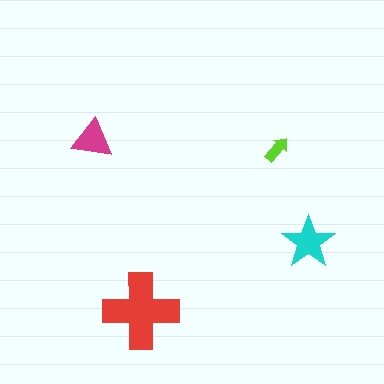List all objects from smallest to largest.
The lime arrow, the magenta triangle, the cyan star, the red cross.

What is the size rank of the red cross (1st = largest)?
1st.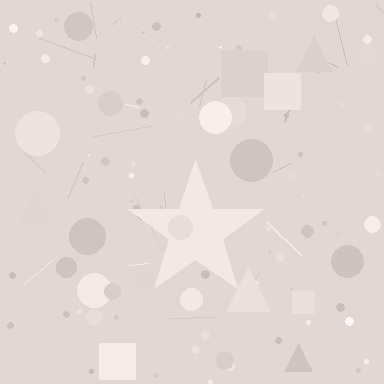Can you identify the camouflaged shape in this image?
The camouflaged shape is a star.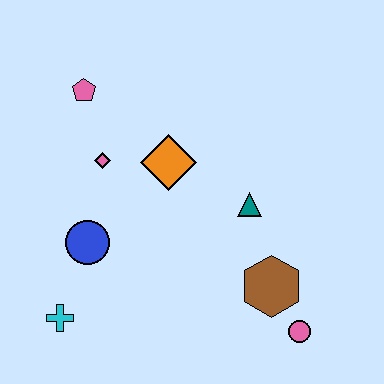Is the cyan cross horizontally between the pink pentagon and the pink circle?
No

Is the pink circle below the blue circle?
Yes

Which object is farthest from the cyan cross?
The pink circle is farthest from the cyan cross.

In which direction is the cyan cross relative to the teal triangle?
The cyan cross is to the left of the teal triangle.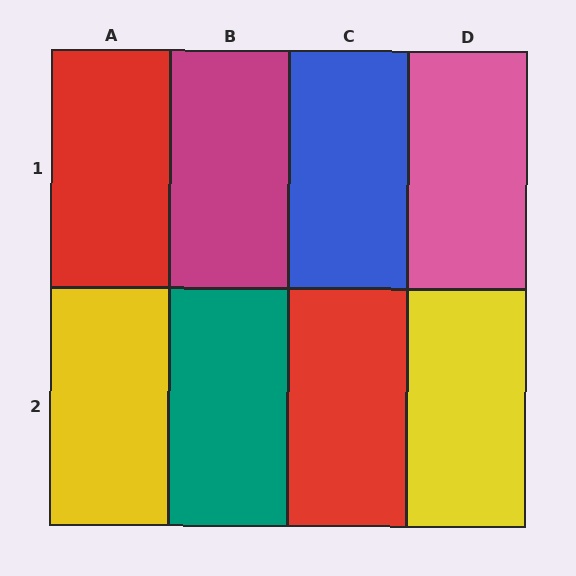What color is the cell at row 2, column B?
Teal.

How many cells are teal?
1 cell is teal.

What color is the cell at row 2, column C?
Red.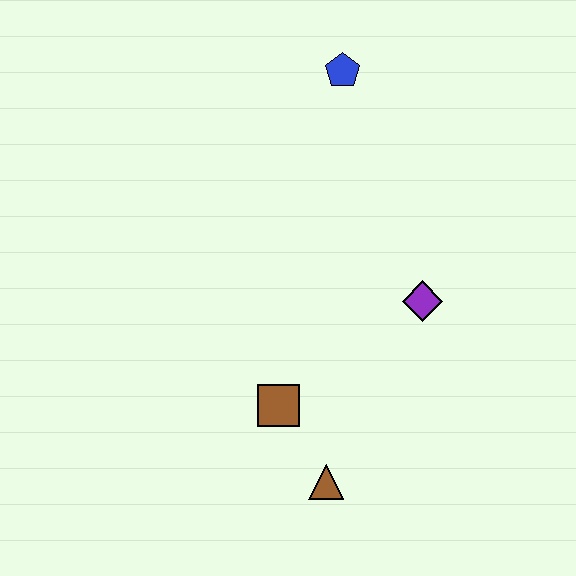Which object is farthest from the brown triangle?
The blue pentagon is farthest from the brown triangle.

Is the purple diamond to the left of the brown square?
No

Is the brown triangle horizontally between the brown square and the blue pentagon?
Yes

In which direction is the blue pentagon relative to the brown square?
The blue pentagon is above the brown square.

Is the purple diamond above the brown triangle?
Yes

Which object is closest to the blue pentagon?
The purple diamond is closest to the blue pentagon.